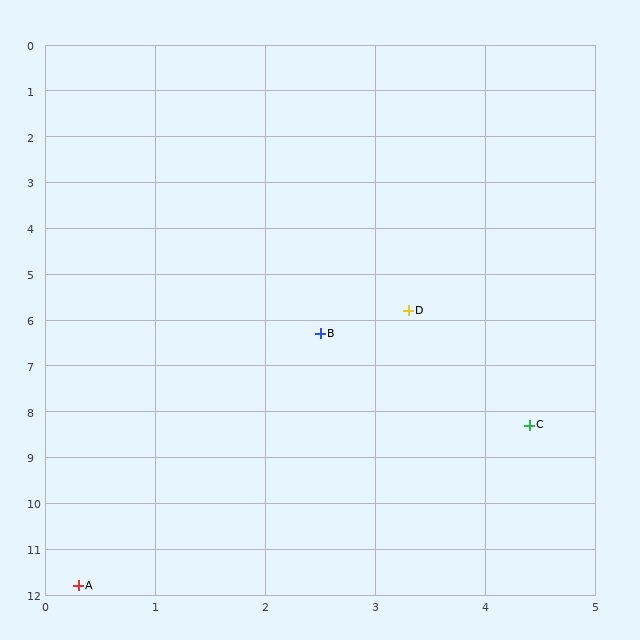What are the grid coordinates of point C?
Point C is at approximately (4.4, 8.3).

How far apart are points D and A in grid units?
Points D and A are about 6.7 grid units apart.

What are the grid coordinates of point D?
Point D is at approximately (3.3, 5.8).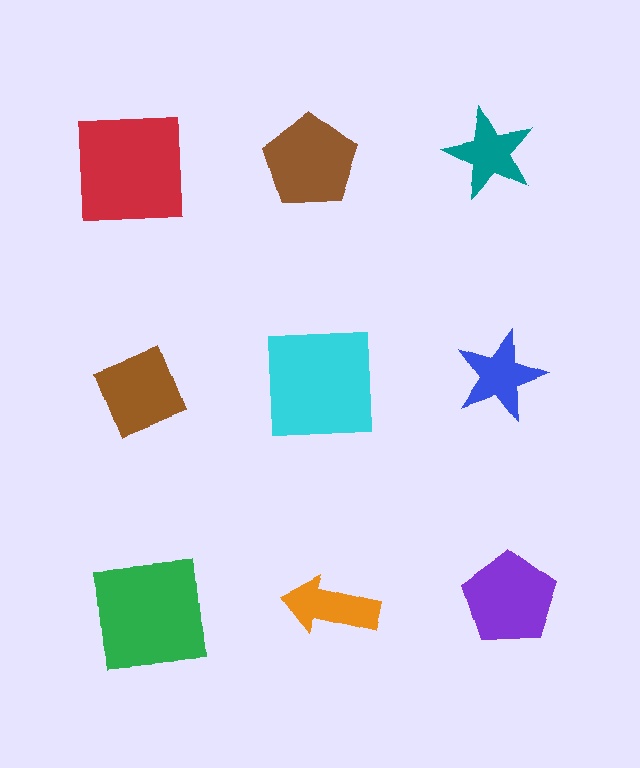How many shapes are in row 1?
3 shapes.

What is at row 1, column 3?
A teal star.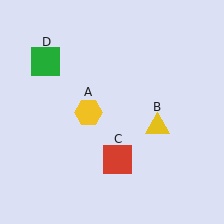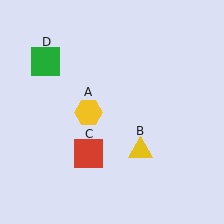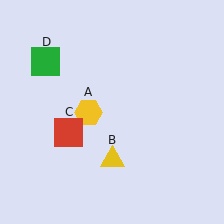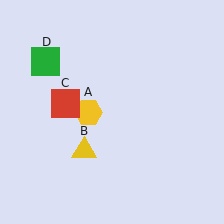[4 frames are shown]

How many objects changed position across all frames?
2 objects changed position: yellow triangle (object B), red square (object C).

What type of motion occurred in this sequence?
The yellow triangle (object B), red square (object C) rotated clockwise around the center of the scene.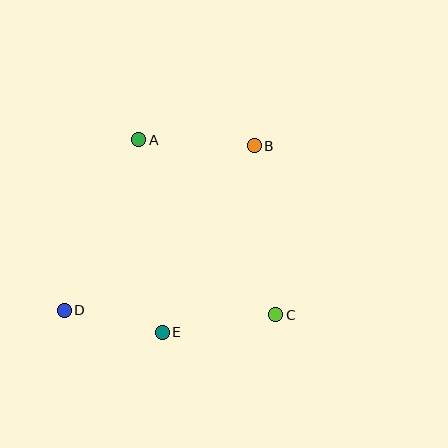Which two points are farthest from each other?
Points B and D are farthest from each other.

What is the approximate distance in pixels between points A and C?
The distance between A and C is approximately 222 pixels.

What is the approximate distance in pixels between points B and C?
The distance between B and C is approximately 170 pixels.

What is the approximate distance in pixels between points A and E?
The distance between A and E is approximately 194 pixels.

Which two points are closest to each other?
Points D and E are closest to each other.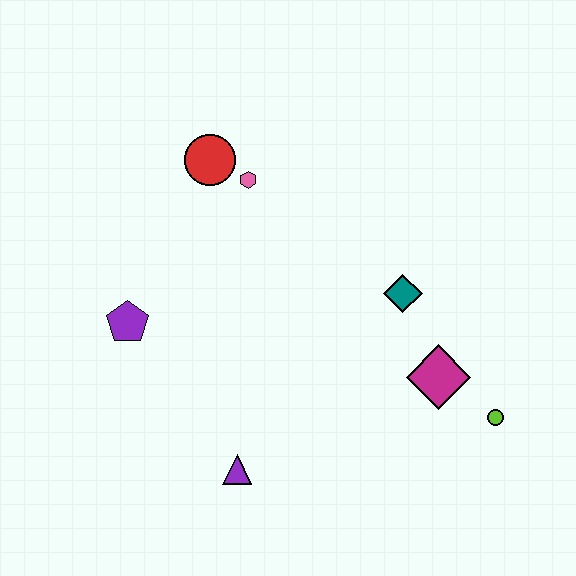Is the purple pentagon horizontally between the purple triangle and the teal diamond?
No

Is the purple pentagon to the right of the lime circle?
No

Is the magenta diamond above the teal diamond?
No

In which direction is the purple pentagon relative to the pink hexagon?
The purple pentagon is below the pink hexagon.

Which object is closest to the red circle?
The pink hexagon is closest to the red circle.